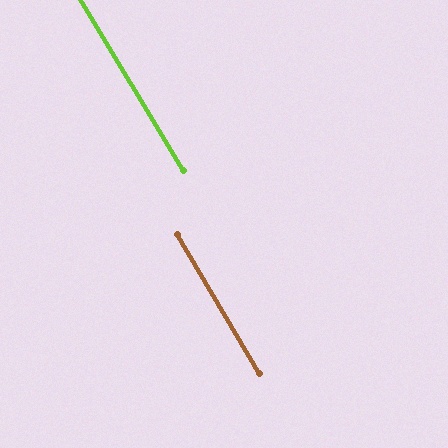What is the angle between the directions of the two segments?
Approximately 1 degree.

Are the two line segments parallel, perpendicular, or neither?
Parallel — their directions differ by only 0.5°.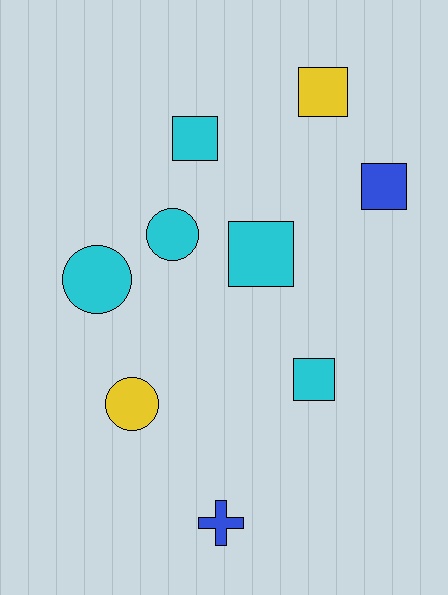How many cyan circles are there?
There are 2 cyan circles.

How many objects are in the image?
There are 9 objects.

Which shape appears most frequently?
Square, with 5 objects.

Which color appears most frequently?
Cyan, with 5 objects.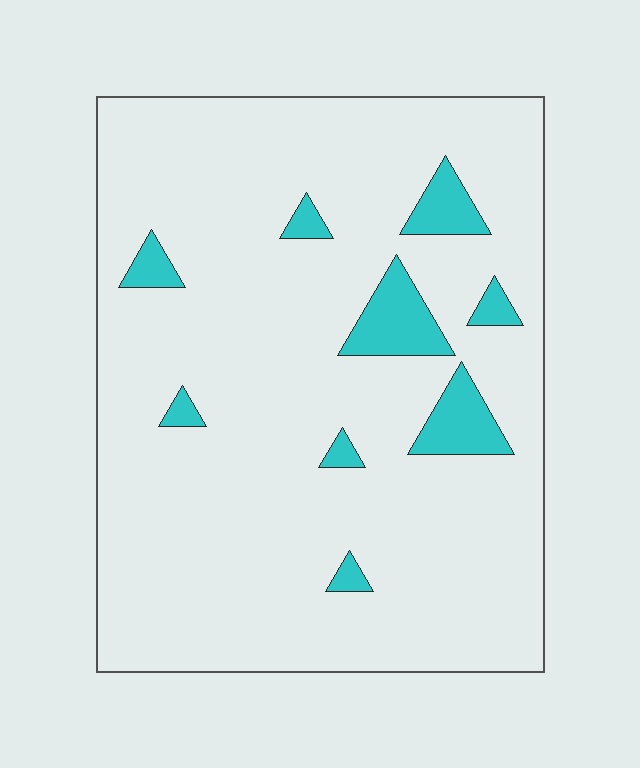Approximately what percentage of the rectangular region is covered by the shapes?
Approximately 10%.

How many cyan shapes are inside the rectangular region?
9.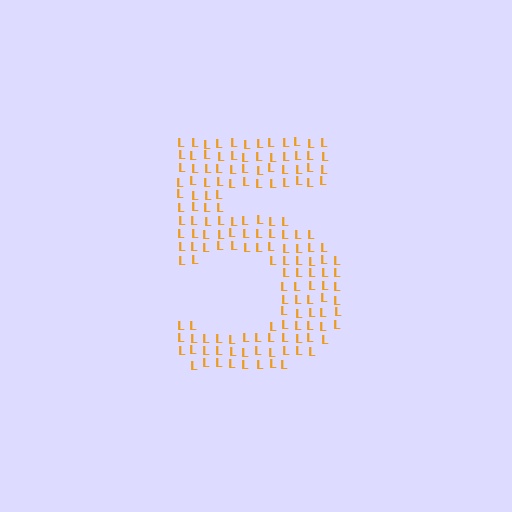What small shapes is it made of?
It is made of small letter L's.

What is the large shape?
The large shape is the digit 5.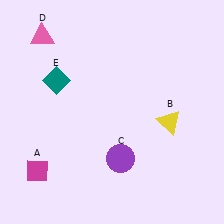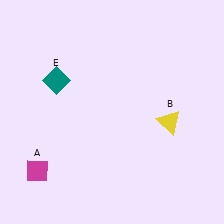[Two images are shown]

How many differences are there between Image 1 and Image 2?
There are 2 differences between the two images.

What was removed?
The purple circle (C), the pink triangle (D) were removed in Image 2.